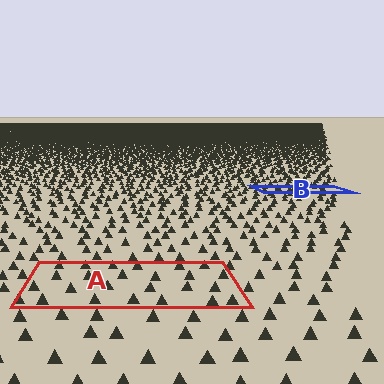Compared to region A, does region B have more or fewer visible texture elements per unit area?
Region B has more texture elements per unit area — they are packed more densely because it is farther away.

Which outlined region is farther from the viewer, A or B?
Region B is farther from the viewer — the texture elements inside it appear smaller and more densely packed.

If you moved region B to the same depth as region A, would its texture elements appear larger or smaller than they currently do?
They would appear larger. At a closer depth, the same texture elements are projected at a bigger on-screen size.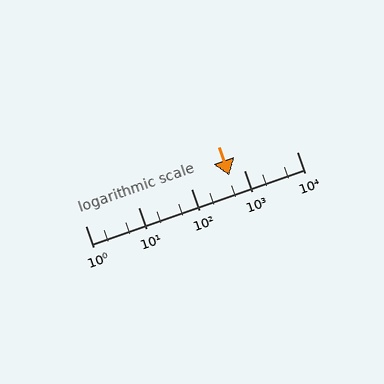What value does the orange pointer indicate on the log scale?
The pointer indicates approximately 530.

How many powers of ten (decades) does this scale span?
The scale spans 4 decades, from 1 to 10000.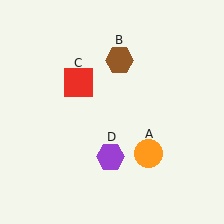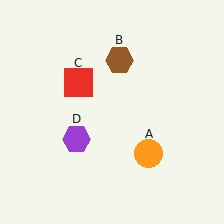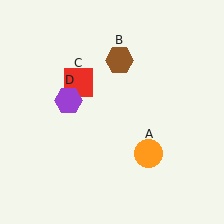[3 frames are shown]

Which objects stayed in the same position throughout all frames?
Orange circle (object A) and brown hexagon (object B) and red square (object C) remained stationary.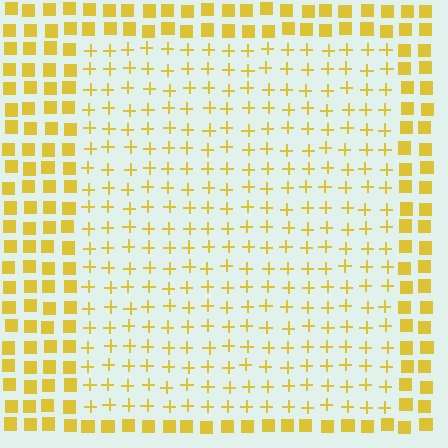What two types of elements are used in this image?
The image uses plus signs inside the rectangle region and squares outside it.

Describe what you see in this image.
The image is filled with small yellow elements arranged in a uniform grid. A rectangle-shaped region contains plus signs, while the surrounding area contains squares. The boundary is defined purely by the change in element shape.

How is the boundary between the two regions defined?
The boundary is defined by a change in element shape: plus signs inside vs. squares outside. All elements share the same color and spacing.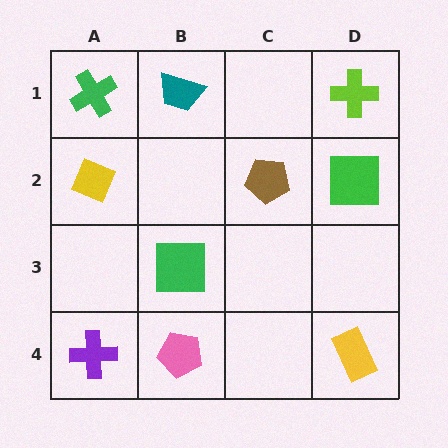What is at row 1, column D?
A lime cross.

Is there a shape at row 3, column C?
No, that cell is empty.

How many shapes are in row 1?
3 shapes.